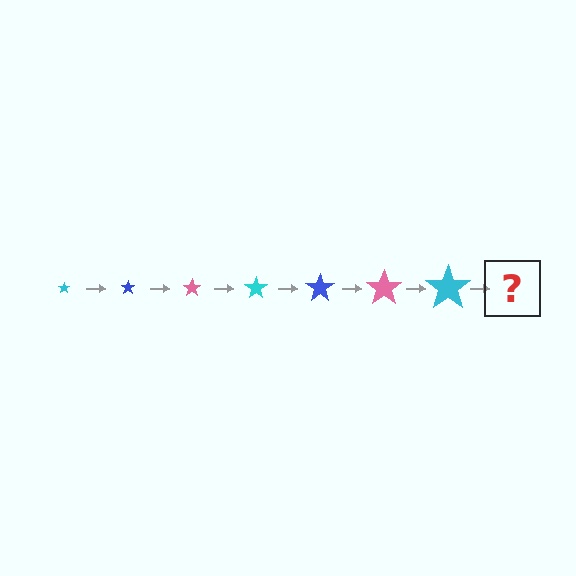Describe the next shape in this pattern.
It should be a blue star, larger than the previous one.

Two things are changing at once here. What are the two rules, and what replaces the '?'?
The two rules are that the star grows larger each step and the color cycles through cyan, blue, and pink. The '?' should be a blue star, larger than the previous one.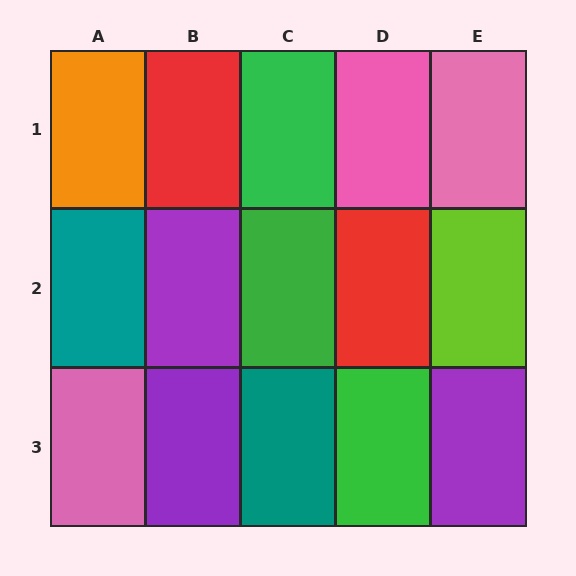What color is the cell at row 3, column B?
Purple.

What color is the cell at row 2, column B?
Purple.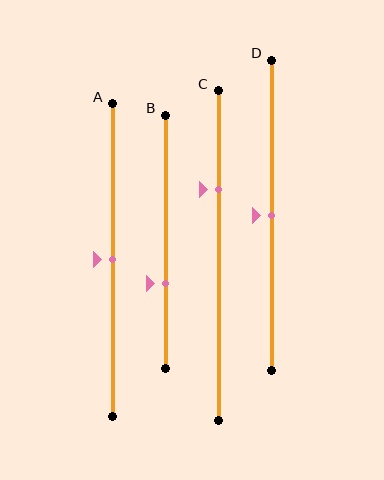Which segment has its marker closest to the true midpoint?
Segment A has its marker closest to the true midpoint.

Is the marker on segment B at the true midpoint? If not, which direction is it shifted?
No, the marker on segment B is shifted downward by about 16% of the segment length.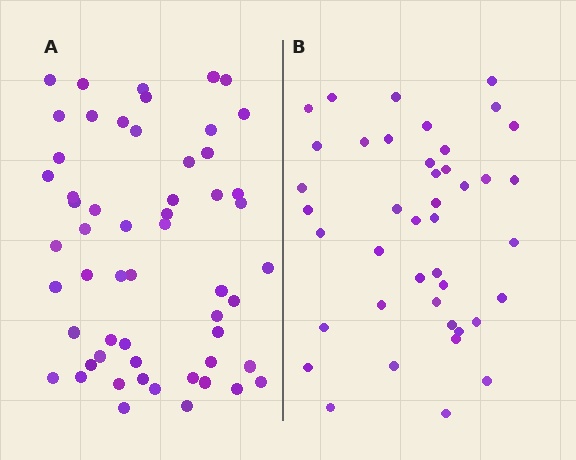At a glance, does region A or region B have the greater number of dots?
Region A (the left region) has more dots.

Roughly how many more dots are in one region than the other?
Region A has approximately 15 more dots than region B.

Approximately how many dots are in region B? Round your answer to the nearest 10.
About 40 dots. (The exact count is 42, which rounds to 40.)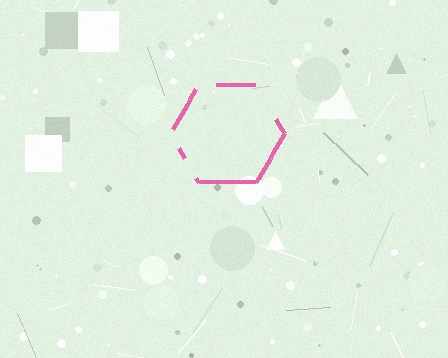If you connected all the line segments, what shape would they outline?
They would outline a hexagon.